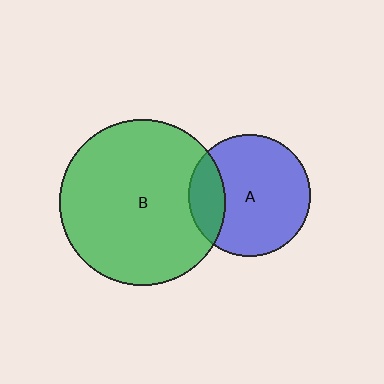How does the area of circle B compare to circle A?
Approximately 1.9 times.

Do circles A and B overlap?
Yes.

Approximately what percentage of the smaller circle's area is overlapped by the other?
Approximately 20%.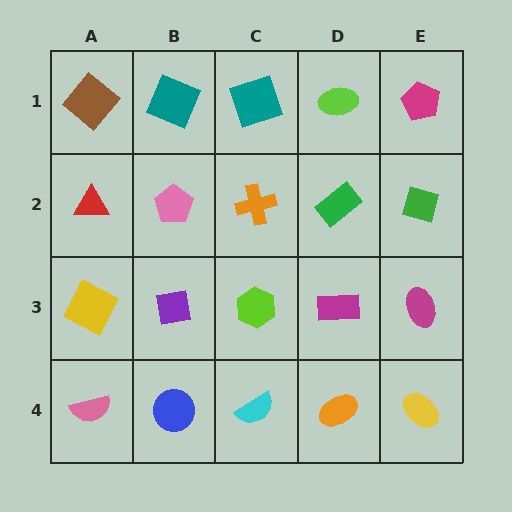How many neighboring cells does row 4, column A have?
2.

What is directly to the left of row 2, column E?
A green rectangle.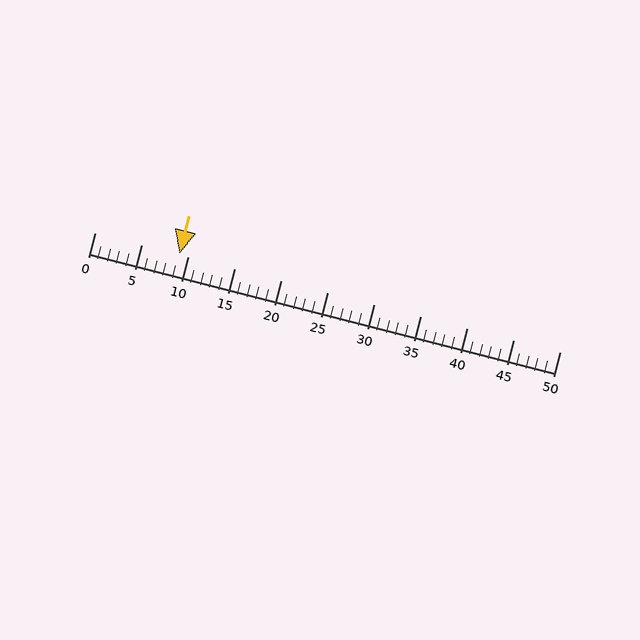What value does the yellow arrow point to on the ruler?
The yellow arrow points to approximately 9.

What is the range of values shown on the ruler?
The ruler shows values from 0 to 50.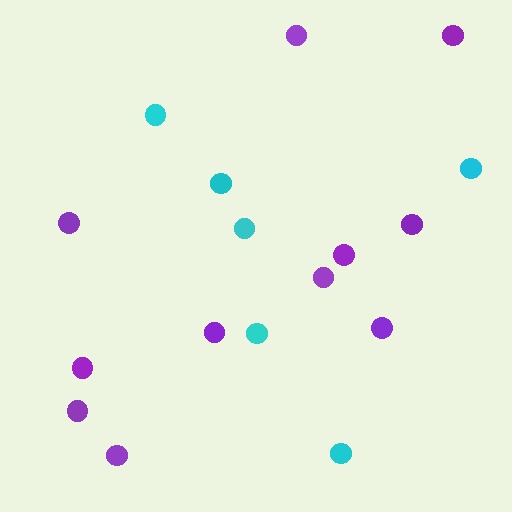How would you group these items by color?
There are 2 groups: one group of cyan circles (6) and one group of purple circles (11).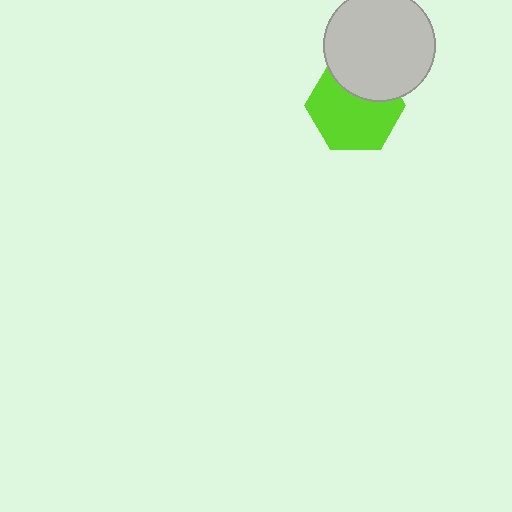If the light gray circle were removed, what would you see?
You would see the complete lime hexagon.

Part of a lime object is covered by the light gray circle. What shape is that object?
It is a hexagon.